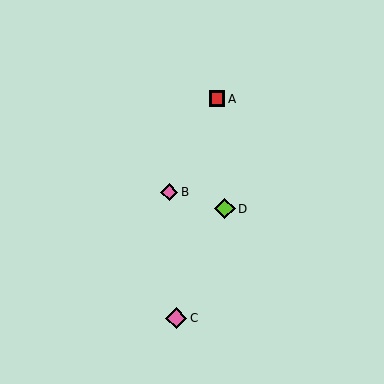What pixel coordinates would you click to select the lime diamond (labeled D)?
Click at (225, 209) to select the lime diamond D.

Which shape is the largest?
The pink diamond (labeled C) is the largest.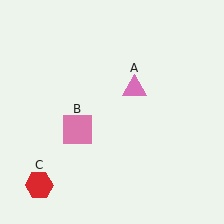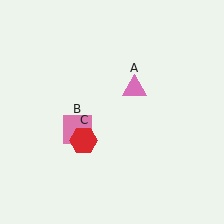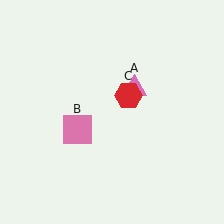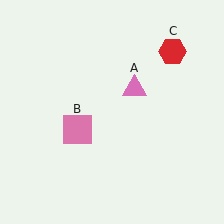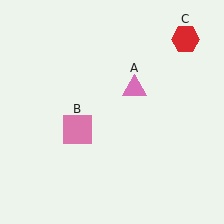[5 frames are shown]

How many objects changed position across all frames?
1 object changed position: red hexagon (object C).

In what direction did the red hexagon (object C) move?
The red hexagon (object C) moved up and to the right.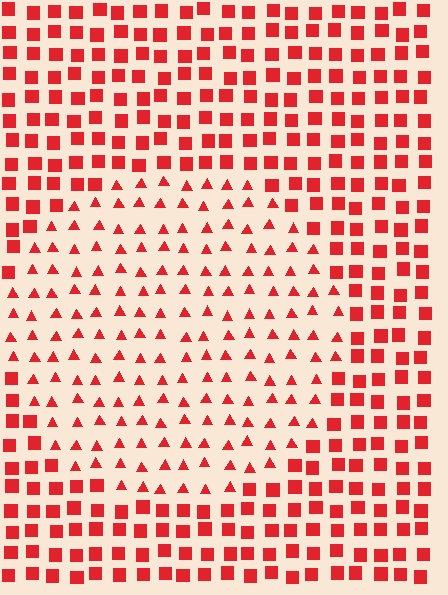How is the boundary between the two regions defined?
The boundary is defined by a change in element shape: triangles inside vs. squares outside. All elements share the same color and spacing.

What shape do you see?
I see a circle.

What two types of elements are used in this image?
The image uses triangles inside the circle region and squares outside it.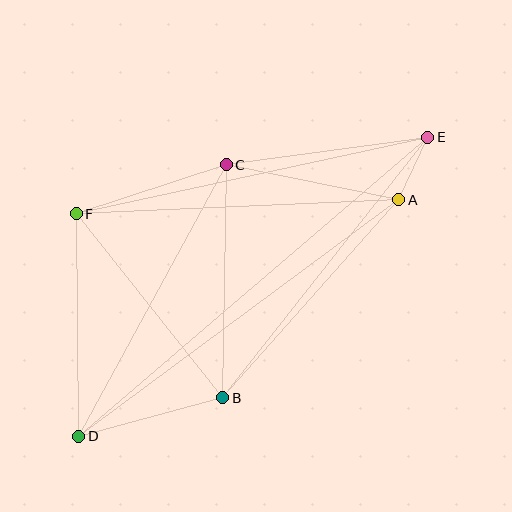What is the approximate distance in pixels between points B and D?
The distance between B and D is approximately 149 pixels.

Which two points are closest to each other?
Points A and E are closest to each other.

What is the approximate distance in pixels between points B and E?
The distance between B and E is approximately 332 pixels.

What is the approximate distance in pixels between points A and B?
The distance between A and B is approximately 265 pixels.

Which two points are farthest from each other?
Points D and E are farthest from each other.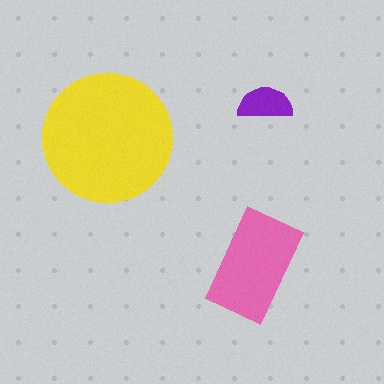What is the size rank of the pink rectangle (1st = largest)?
2nd.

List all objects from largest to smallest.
The yellow circle, the pink rectangle, the purple semicircle.